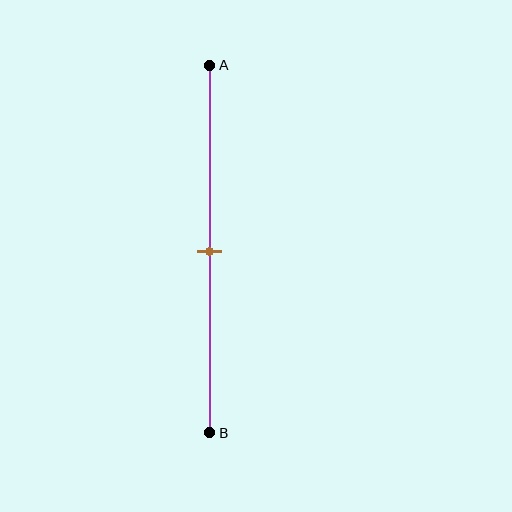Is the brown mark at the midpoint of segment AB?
Yes, the mark is approximately at the midpoint.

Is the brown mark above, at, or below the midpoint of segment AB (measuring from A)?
The brown mark is approximately at the midpoint of segment AB.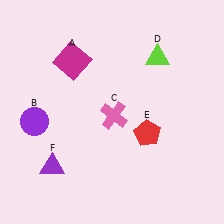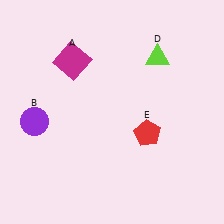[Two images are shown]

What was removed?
The pink cross (C), the purple triangle (F) were removed in Image 2.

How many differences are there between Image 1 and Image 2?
There are 2 differences between the two images.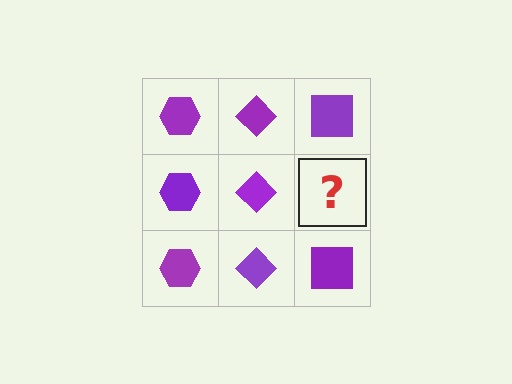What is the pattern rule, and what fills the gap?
The rule is that each column has a consistent shape. The gap should be filled with a purple square.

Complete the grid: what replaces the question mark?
The question mark should be replaced with a purple square.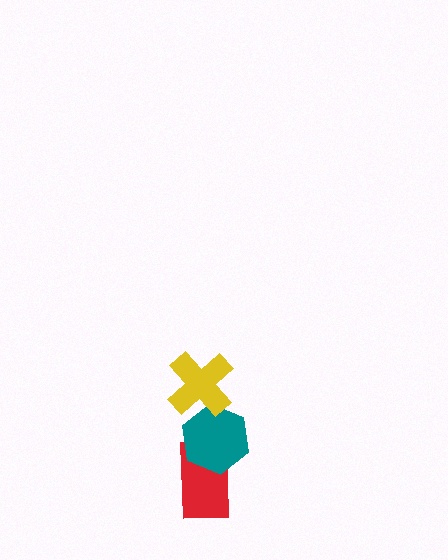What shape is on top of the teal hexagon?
The yellow cross is on top of the teal hexagon.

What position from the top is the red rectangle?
The red rectangle is 3rd from the top.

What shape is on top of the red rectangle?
The teal hexagon is on top of the red rectangle.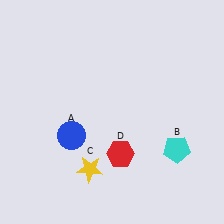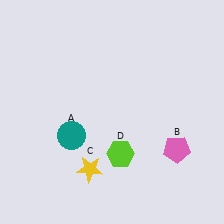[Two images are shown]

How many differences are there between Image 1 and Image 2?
There are 3 differences between the two images.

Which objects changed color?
A changed from blue to teal. B changed from cyan to pink. D changed from red to lime.